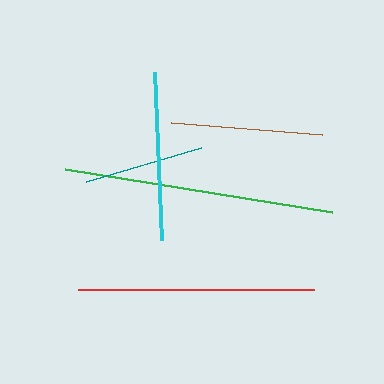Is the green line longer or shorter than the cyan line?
The green line is longer than the cyan line.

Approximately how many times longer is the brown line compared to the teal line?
The brown line is approximately 1.3 times the length of the teal line.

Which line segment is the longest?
The green line is the longest at approximately 270 pixels.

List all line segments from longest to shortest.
From longest to shortest: green, red, cyan, brown, teal.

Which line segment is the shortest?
The teal line is the shortest at approximately 120 pixels.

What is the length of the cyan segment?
The cyan segment is approximately 169 pixels long.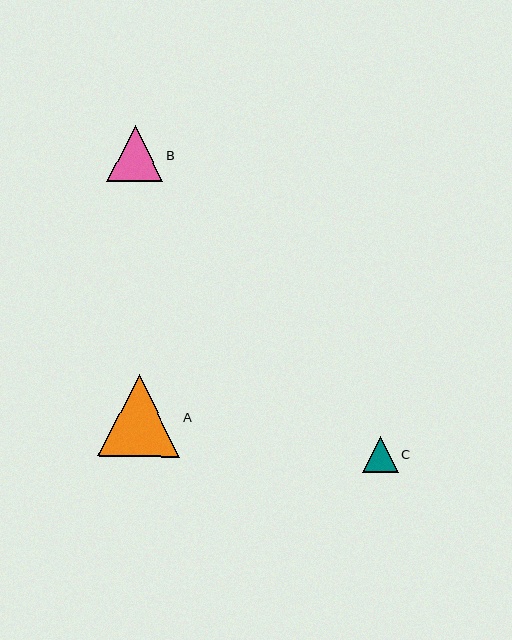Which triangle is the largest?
Triangle A is the largest with a size of approximately 82 pixels.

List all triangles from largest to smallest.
From largest to smallest: A, B, C.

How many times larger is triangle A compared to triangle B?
Triangle A is approximately 1.5 times the size of triangle B.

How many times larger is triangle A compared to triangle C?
Triangle A is approximately 2.3 times the size of triangle C.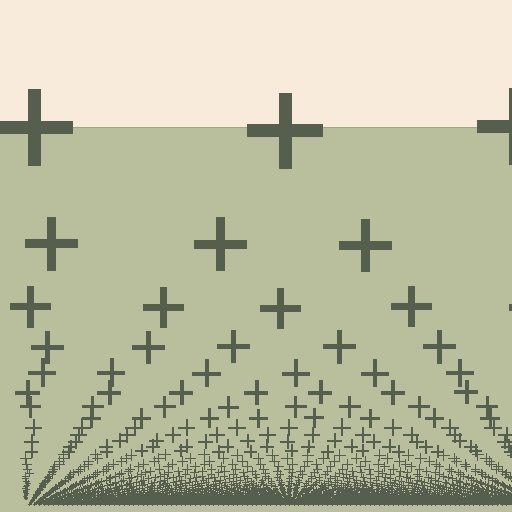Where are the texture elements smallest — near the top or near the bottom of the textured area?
Near the bottom.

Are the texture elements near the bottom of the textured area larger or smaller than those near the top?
Smaller. The gradient is inverted — elements near the bottom are smaller and denser.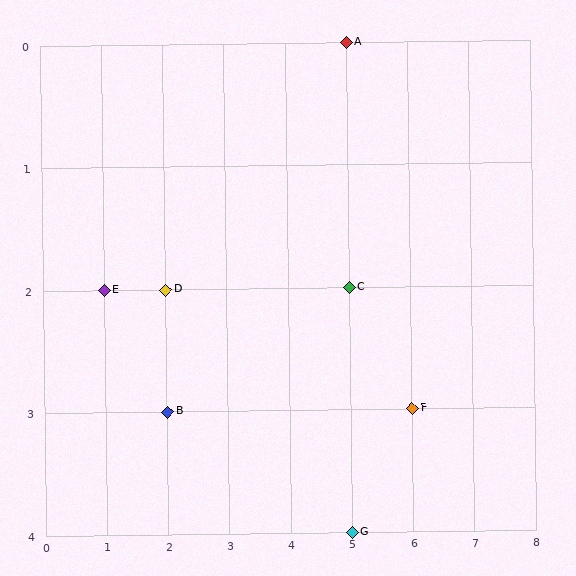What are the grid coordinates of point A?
Point A is at grid coordinates (5, 0).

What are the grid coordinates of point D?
Point D is at grid coordinates (2, 2).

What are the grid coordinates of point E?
Point E is at grid coordinates (1, 2).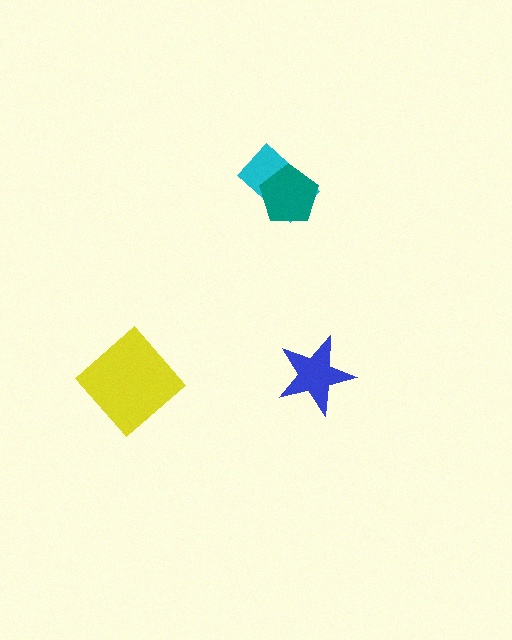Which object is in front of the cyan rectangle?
The teal pentagon is in front of the cyan rectangle.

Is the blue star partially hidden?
No, no other shape covers it.